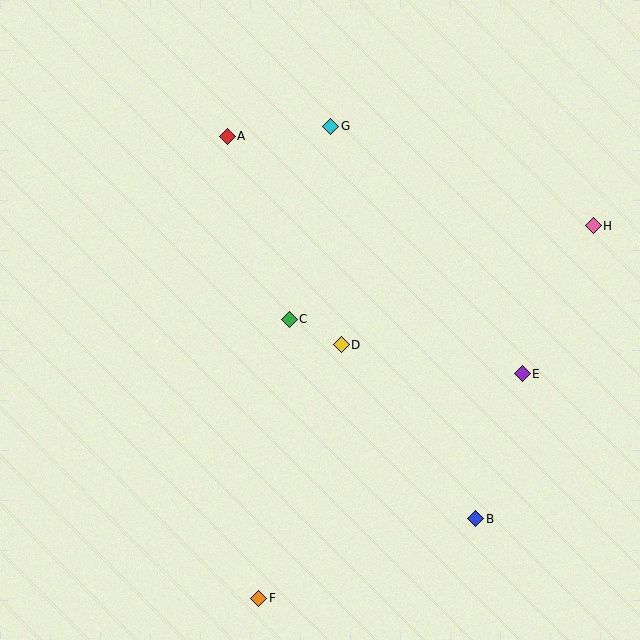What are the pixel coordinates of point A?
Point A is at (227, 136).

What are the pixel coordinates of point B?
Point B is at (476, 519).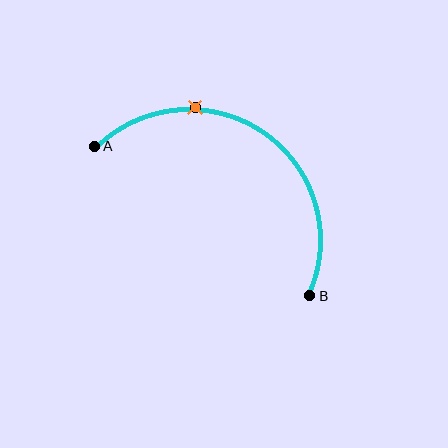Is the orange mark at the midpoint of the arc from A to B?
No. The orange mark lies on the arc but is closer to endpoint A. The arc midpoint would be at the point on the curve equidistant along the arc from both A and B.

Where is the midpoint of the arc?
The arc midpoint is the point on the curve farthest from the straight line joining A and B. It sits above and to the right of that line.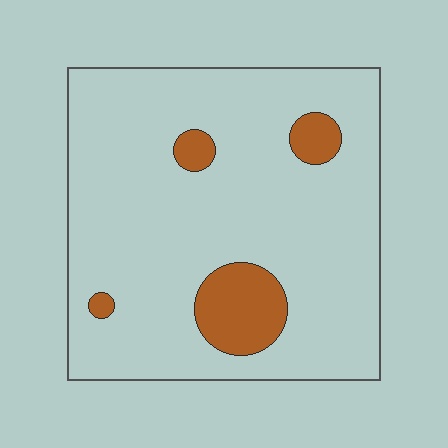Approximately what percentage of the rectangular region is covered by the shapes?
Approximately 10%.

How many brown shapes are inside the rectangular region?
4.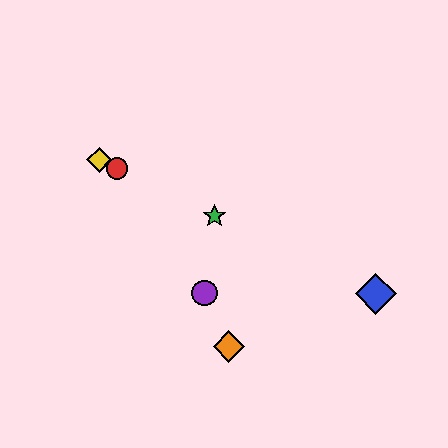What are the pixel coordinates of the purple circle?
The purple circle is at (204, 293).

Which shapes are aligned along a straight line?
The red circle, the blue diamond, the green star, the yellow diamond are aligned along a straight line.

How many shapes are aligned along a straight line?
4 shapes (the red circle, the blue diamond, the green star, the yellow diamond) are aligned along a straight line.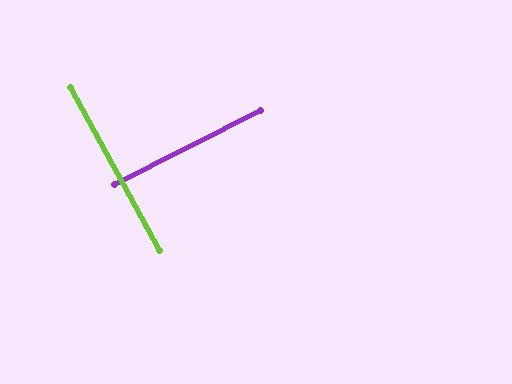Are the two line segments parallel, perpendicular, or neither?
Perpendicular — they meet at approximately 89°.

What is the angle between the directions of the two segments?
Approximately 89 degrees.